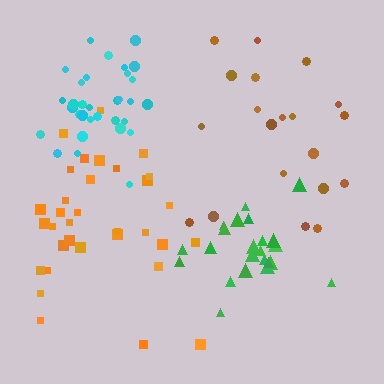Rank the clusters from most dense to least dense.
cyan, green, orange, brown.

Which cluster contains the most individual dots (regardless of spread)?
Orange (33).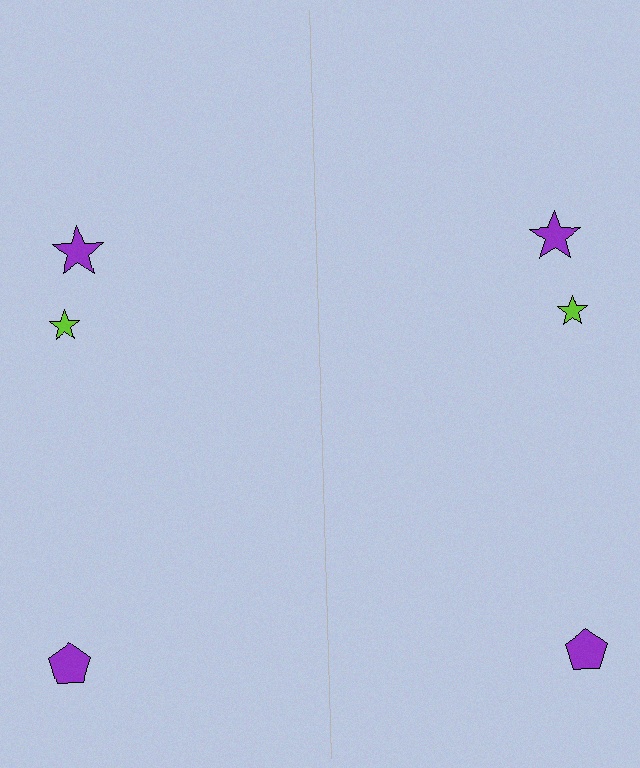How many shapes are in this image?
There are 6 shapes in this image.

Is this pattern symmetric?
Yes, this pattern has bilateral (reflection) symmetry.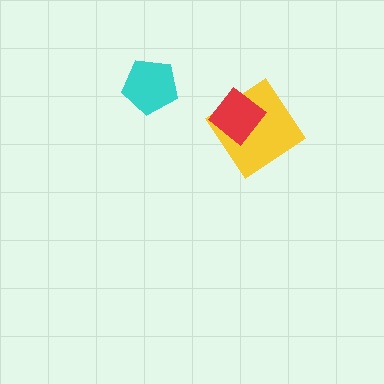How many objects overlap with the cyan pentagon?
0 objects overlap with the cyan pentagon.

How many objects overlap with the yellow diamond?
1 object overlaps with the yellow diamond.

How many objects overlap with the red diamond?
1 object overlaps with the red diamond.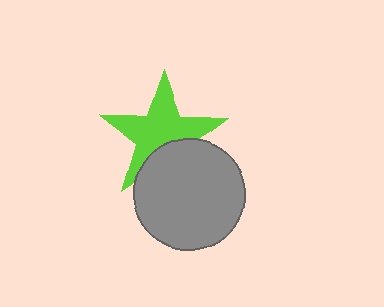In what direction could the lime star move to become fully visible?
The lime star could move up. That would shift it out from behind the gray circle entirely.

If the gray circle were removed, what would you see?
You would see the complete lime star.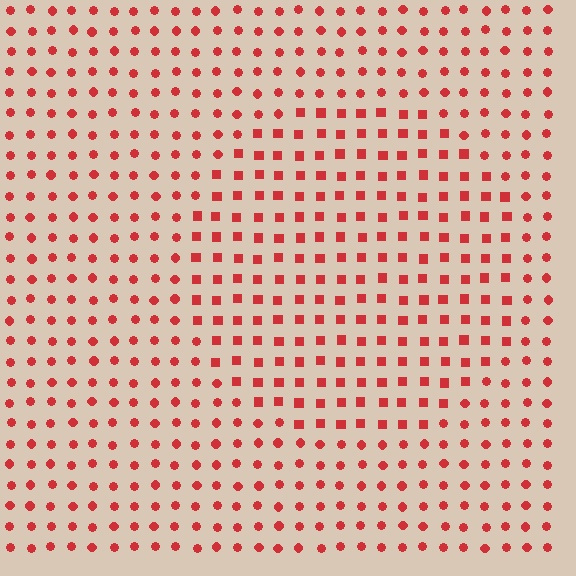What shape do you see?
I see a circle.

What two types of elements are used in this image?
The image uses squares inside the circle region and circles outside it.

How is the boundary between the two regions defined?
The boundary is defined by a change in element shape: squares inside vs. circles outside. All elements share the same color and spacing.